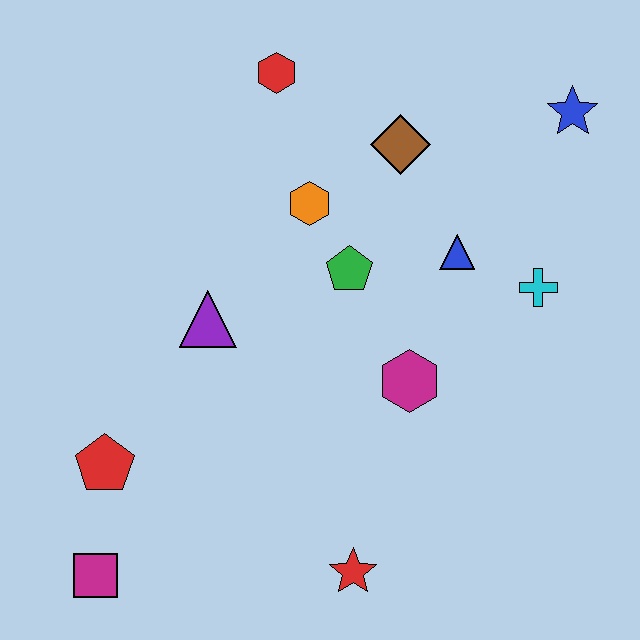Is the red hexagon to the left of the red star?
Yes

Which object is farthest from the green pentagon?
The magenta square is farthest from the green pentagon.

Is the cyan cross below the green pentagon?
Yes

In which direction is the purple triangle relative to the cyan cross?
The purple triangle is to the left of the cyan cross.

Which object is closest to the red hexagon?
The orange hexagon is closest to the red hexagon.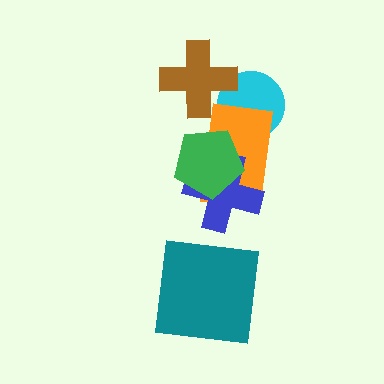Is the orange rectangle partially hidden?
Yes, it is partially covered by another shape.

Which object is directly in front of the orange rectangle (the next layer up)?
The blue cross is directly in front of the orange rectangle.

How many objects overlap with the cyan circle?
2 objects overlap with the cyan circle.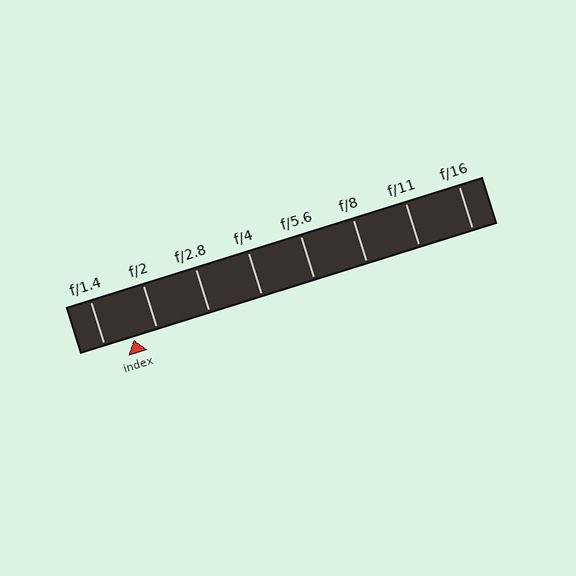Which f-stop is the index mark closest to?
The index mark is closest to f/2.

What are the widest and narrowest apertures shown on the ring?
The widest aperture shown is f/1.4 and the narrowest is f/16.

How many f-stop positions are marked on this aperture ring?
There are 8 f-stop positions marked.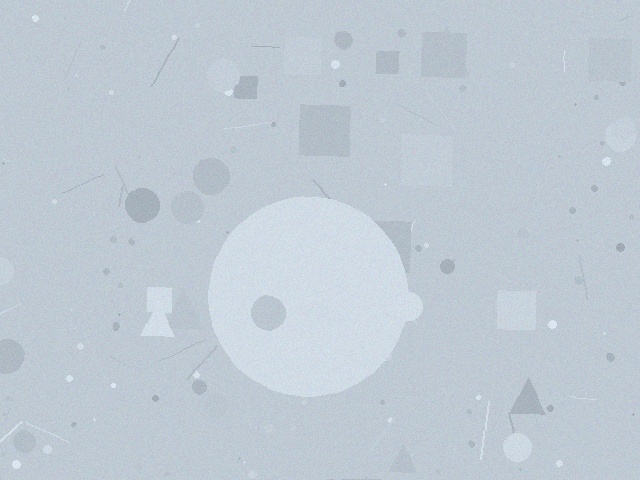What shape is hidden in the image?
A circle is hidden in the image.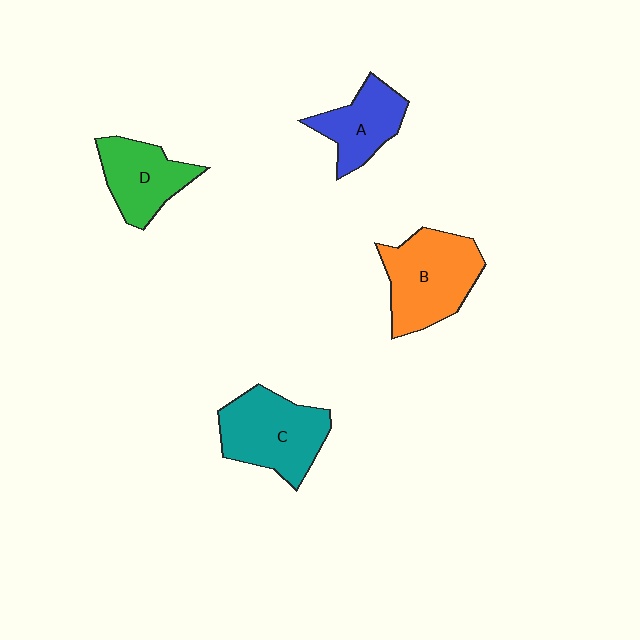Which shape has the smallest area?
Shape A (blue).